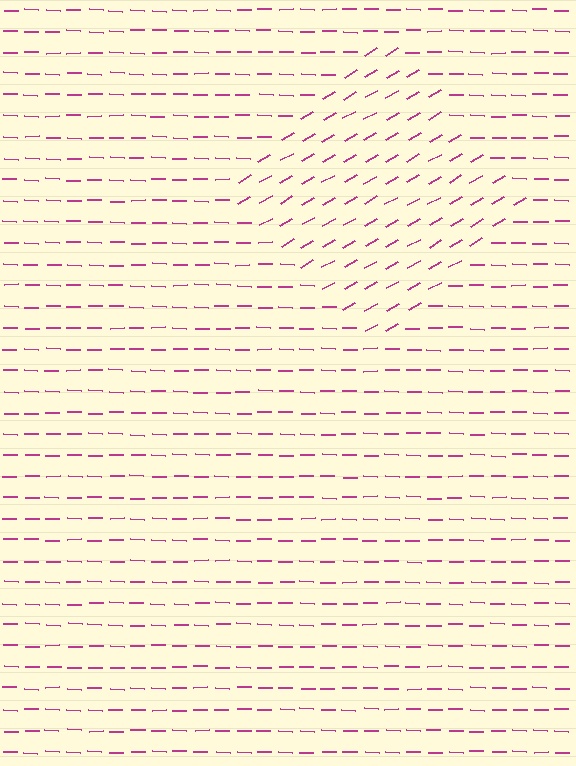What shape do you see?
I see a diamond.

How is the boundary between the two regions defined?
The boundary is defined purely by a change in line orientation (approximately 31 degrees difference). All lines are the same color and thickness.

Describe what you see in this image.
The image is filled with small magenta line segments. A diamond region in the image has lines oriented differently from the surrounding lines, creating a visible texture boundary.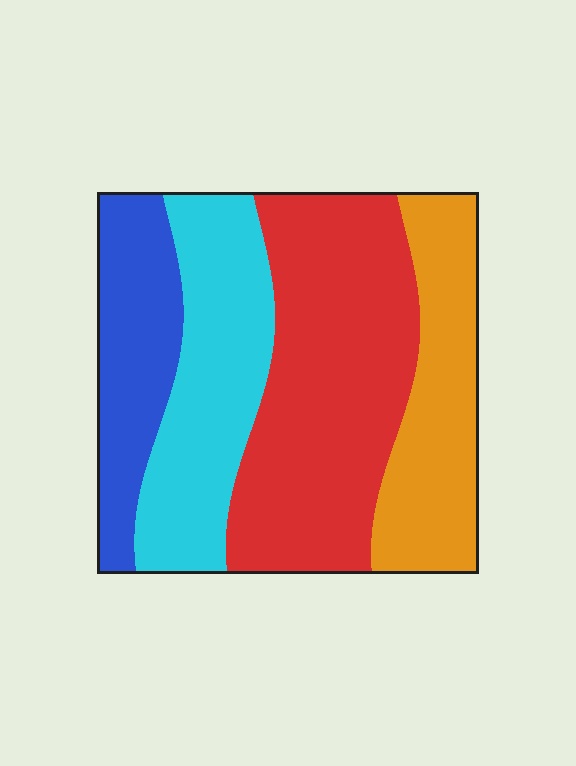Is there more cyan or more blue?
Cyan.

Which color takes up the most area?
Red, at roughly 40%.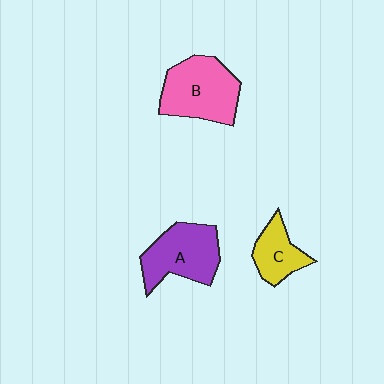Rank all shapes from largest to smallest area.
From largest to smallest: B (pink), A (purple), C (yellow).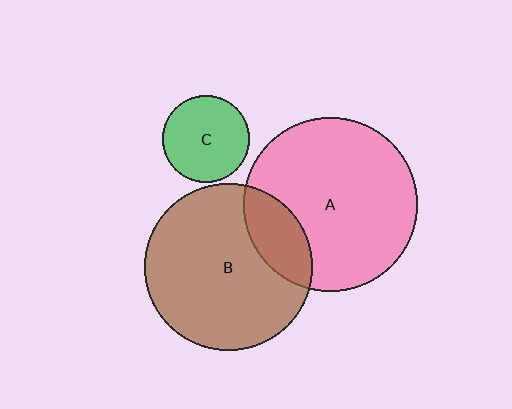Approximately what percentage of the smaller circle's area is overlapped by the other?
Approximately 20%.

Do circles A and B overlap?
Yes.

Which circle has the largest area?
Circle A (pink).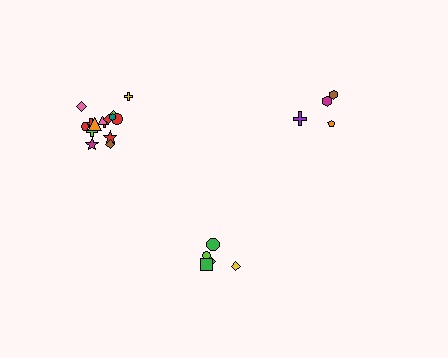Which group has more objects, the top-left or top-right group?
The top-left group.